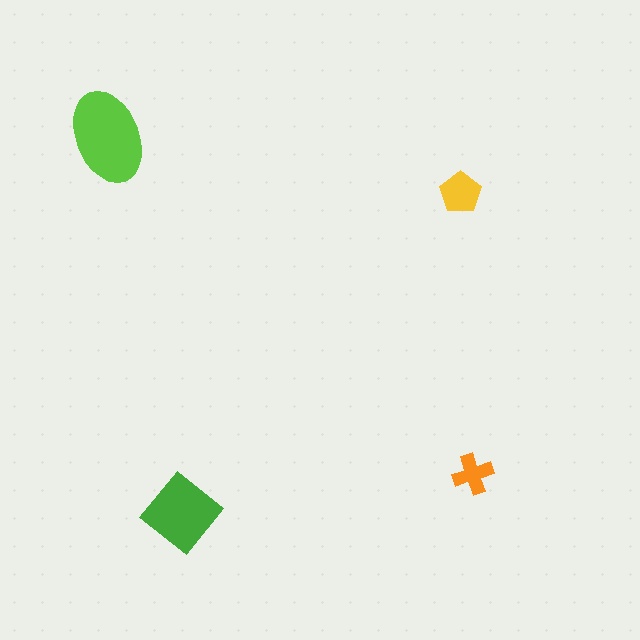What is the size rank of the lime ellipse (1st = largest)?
1st.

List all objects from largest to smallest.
The lime ellipse, the green diamond, the yellow pentagon, the orange cross.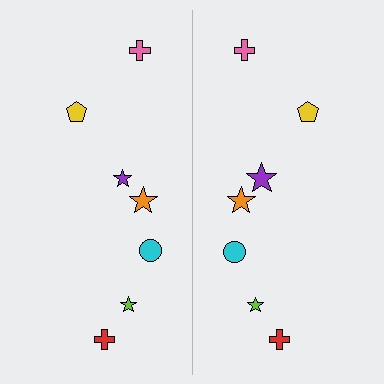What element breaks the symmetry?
The purple star on the right side has a different size than its mirror counterpart.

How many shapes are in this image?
There are 14 shapes in this image.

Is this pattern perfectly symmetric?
No, the pattern is not perfectly symmetric. The purple star on the right side has a different size than its mirror counterpart.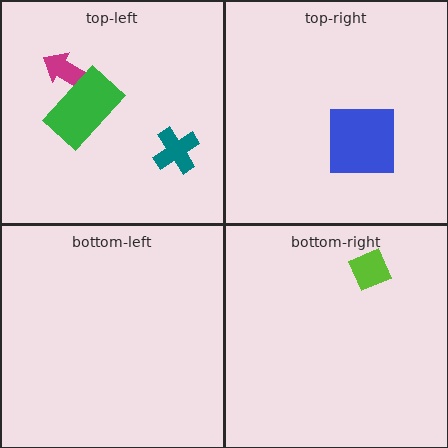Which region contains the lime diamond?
The bottom-right region.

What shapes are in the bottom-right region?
The lime diamond.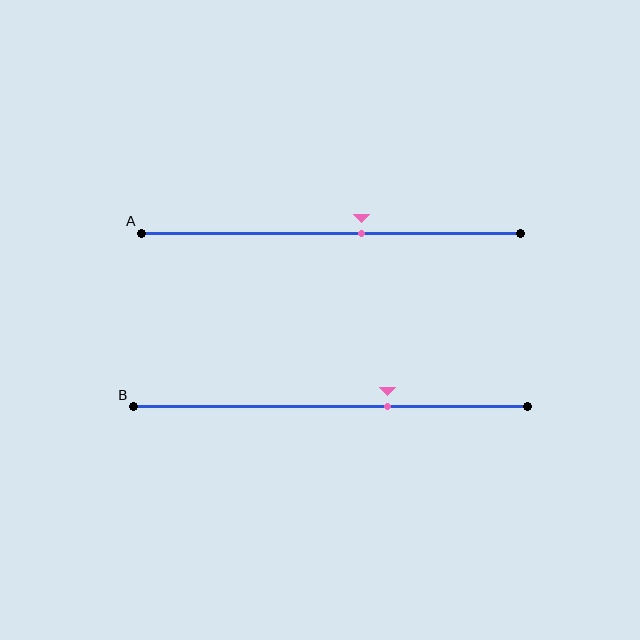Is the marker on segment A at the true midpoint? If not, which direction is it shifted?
No, the marker on segment A is shifted to the right by about 8% of the segment length.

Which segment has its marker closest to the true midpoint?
Segment A has its marker closest to the true midpoint.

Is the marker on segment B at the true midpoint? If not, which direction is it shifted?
No, the marker on segment B is shifted to the right by about 15% of the segment length.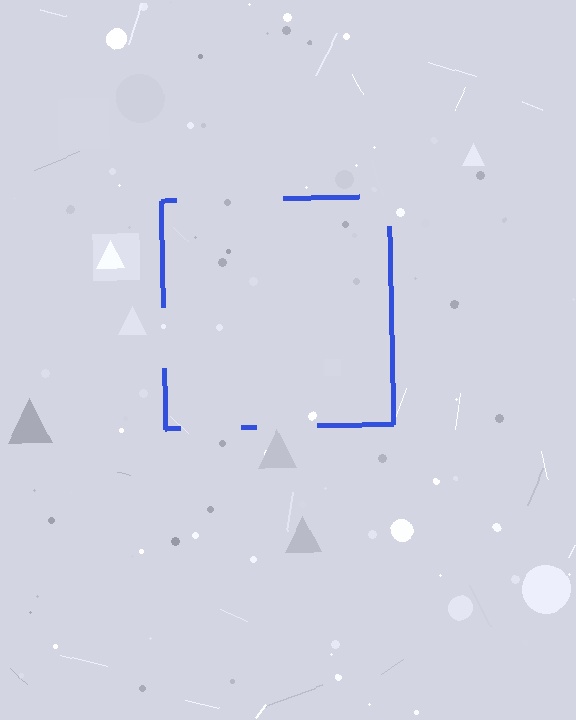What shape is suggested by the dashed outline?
The dashed outline suggests a square.